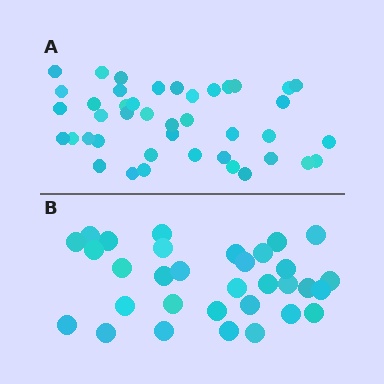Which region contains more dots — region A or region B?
Region A (the top region) has more dots.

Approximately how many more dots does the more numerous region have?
Region A has roughly 10 or so more dots than region B.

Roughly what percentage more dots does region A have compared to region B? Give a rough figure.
About 30% more.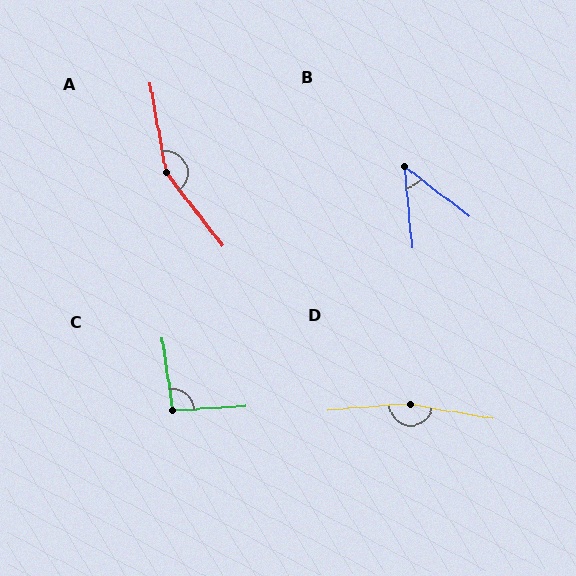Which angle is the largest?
D, at approximately 165 degrees.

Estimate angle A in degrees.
Approximately 152 degrees.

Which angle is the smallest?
B, at approximately 48 degrees.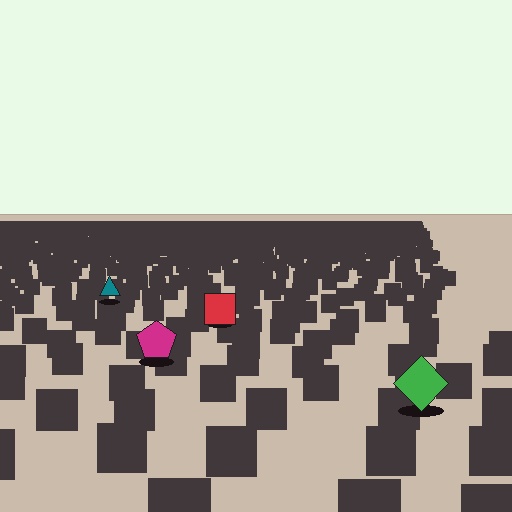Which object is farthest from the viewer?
The teal triangle is farthest from the viewer. It appears smaller and the ground texture around it is denser.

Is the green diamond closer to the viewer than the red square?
Yes. The green diamond is closer — you can tell from the texture gradient: the ground texture is coarser near it.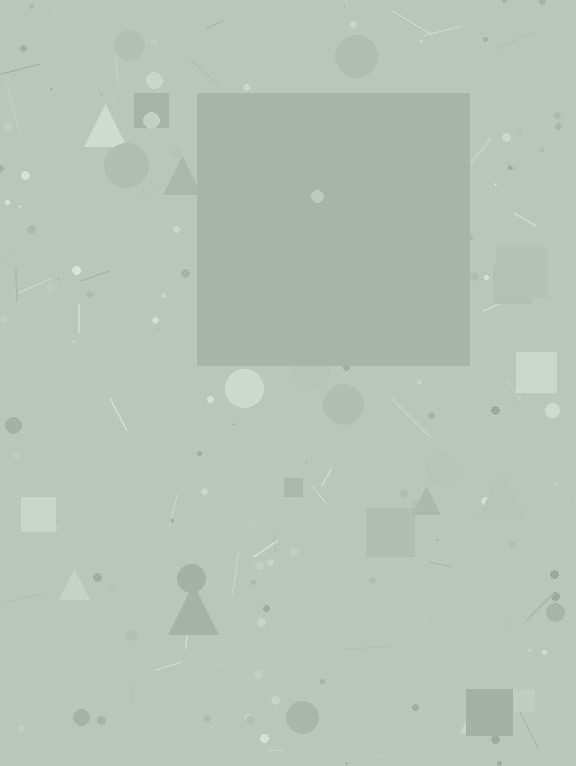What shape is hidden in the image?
A square is hidden in the image.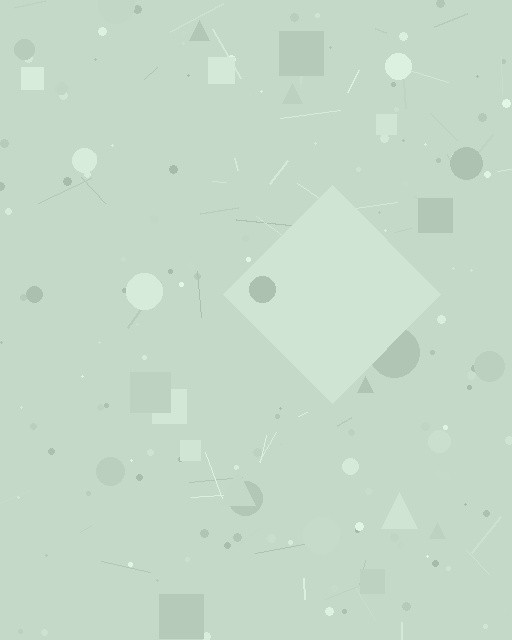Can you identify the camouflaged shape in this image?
The camouflaged shape is a diamond.